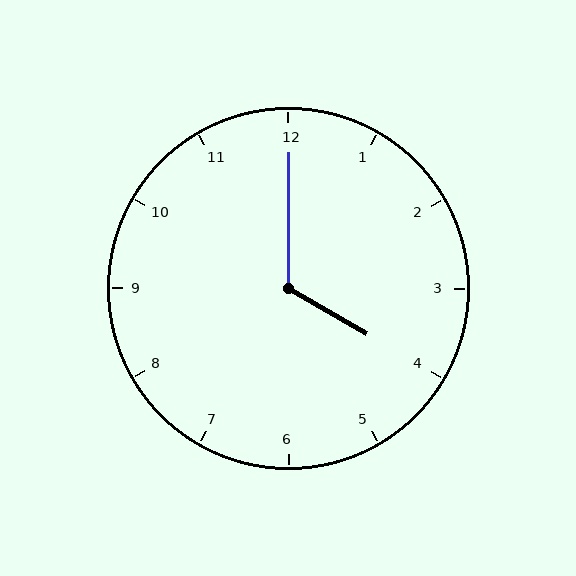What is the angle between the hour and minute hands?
Approximately 120 degrees.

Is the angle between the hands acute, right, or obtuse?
It is obtuse.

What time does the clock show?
4:00.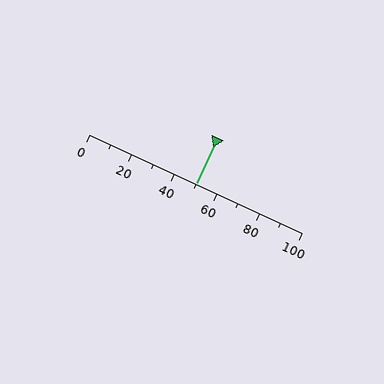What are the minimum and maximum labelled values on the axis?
The axis runs from 0 to 100.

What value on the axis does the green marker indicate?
The marker indicates approximately 50.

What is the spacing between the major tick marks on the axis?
The major ticks are spaced 20 apart.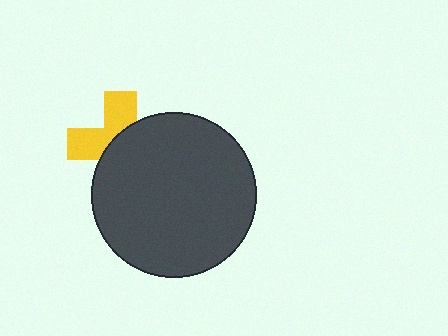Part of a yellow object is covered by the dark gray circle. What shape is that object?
It is a cross.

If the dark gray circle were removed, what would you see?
You would see the complete yellow cross.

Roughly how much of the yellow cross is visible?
A small part of it is visible (roughly 43%).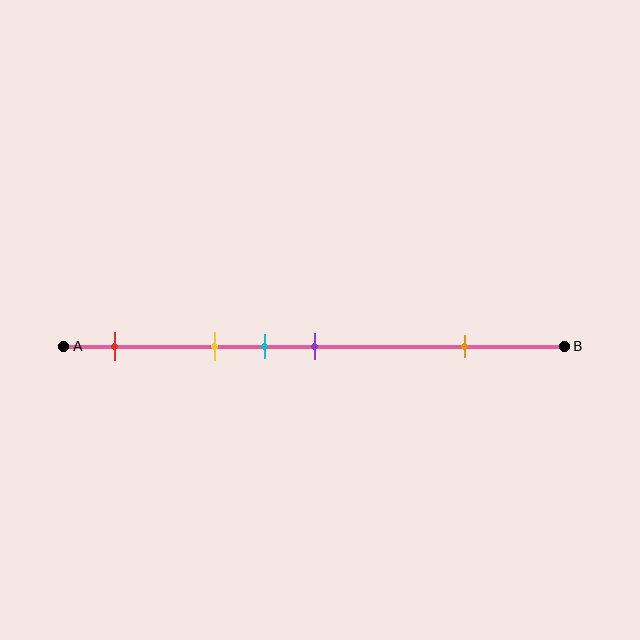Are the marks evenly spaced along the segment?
No, the marks are not evenly spaced.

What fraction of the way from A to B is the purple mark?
The purple mark is approximately 50% (0.5) of the way from A to B.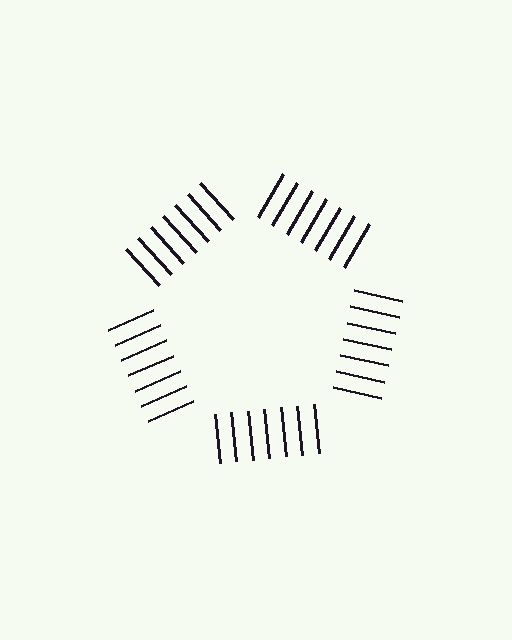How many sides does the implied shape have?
5 sides — the line-ends trace a pentagon.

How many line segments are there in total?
35 — 7 along each of the 5 edges.